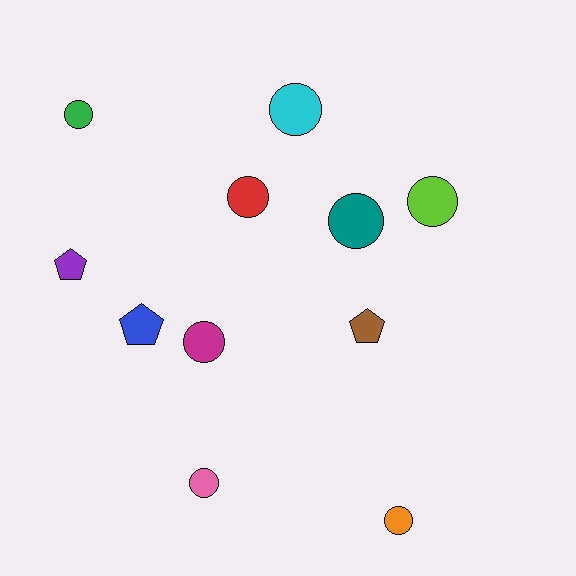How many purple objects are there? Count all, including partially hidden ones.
There is 1 purple object.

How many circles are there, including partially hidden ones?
There are 8 circles.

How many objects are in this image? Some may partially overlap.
There are 11 objects.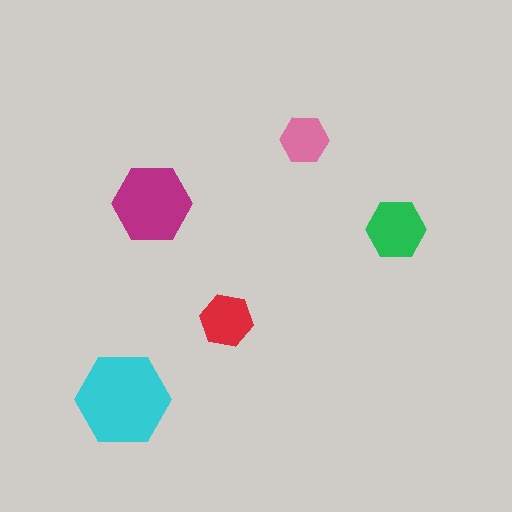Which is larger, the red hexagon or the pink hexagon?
The red one.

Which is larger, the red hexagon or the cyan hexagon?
The cyan one.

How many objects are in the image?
There are 5 objects in the image.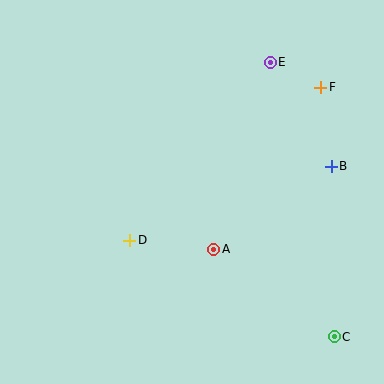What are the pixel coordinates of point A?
Point A is at (214, 249).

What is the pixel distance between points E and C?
The distance between E and C is 282 pixels.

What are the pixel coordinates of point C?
Point C is at (334, 337).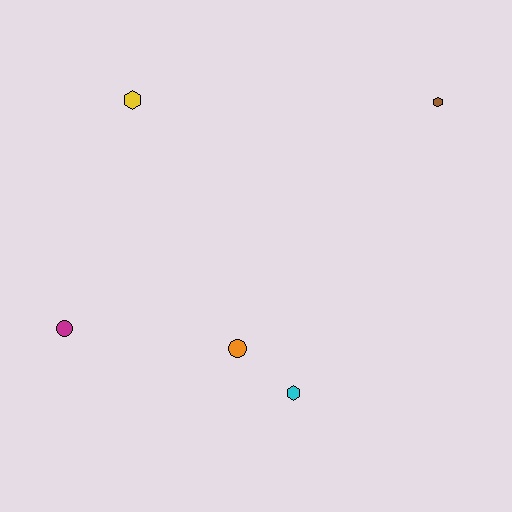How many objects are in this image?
There are 5 objects.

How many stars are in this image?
There are no stars.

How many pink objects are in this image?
There are no pink objects.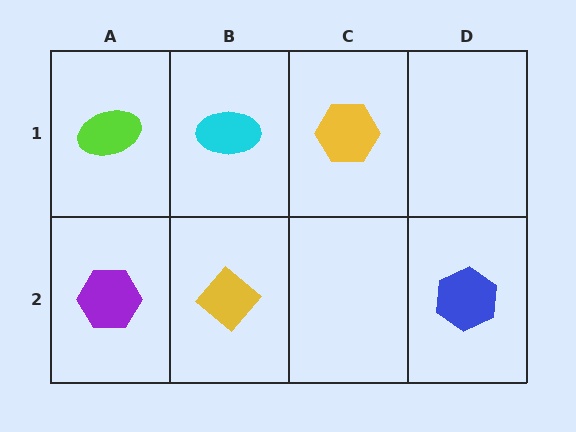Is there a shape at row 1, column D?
No, that cell is empty.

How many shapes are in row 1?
3 shapes.